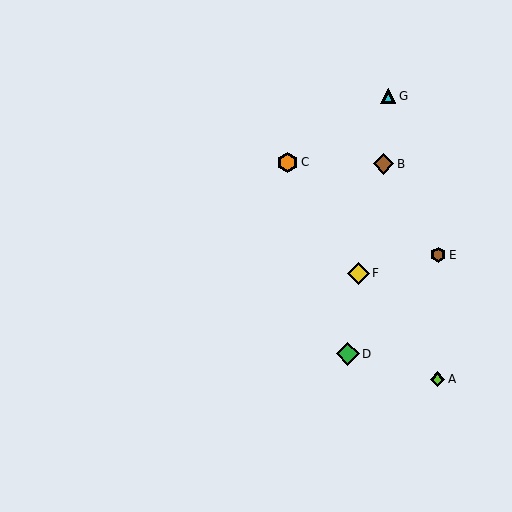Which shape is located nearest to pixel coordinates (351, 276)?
The yellow diamond (labeled F) at (358, 273) is nearest to that location.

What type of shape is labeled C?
Shape C is an orange hexagon.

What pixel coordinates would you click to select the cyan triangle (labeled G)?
Click at (388, 96) to select the cyan triangle G.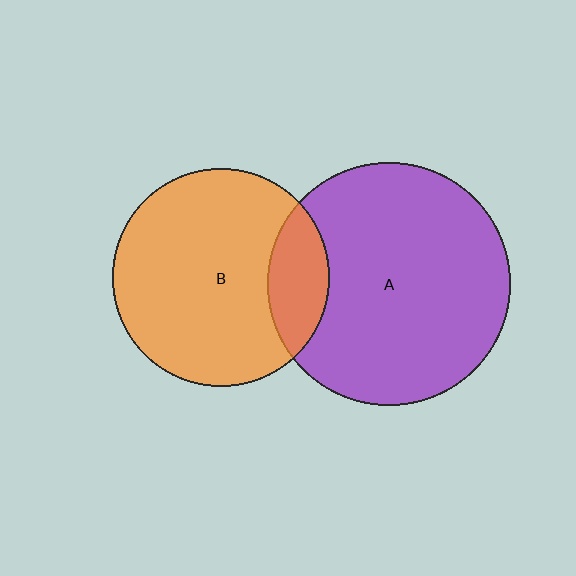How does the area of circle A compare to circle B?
Approximately 1.3 times.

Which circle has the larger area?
Circle A (purple).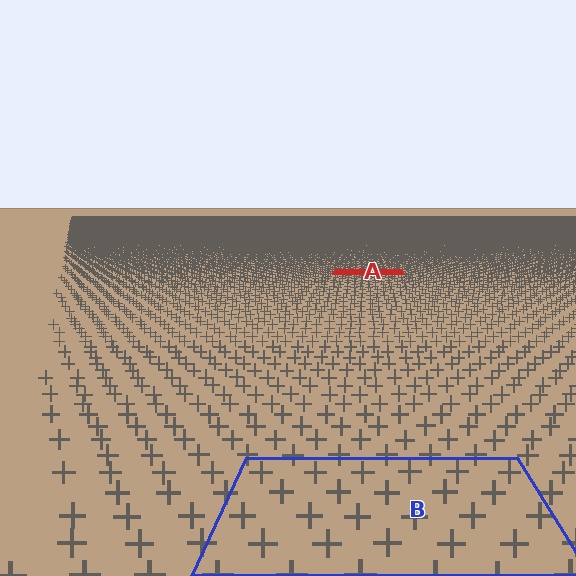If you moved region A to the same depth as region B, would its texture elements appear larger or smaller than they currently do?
They would appear larger. At a closer depth, the same texture elements are projected at a bigger on-screen size.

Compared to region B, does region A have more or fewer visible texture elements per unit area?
Region A has more texture elements per unit area — they are packed more densely because it is farther away.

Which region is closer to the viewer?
Region B is closer. The texture elements there are larger and more spread out.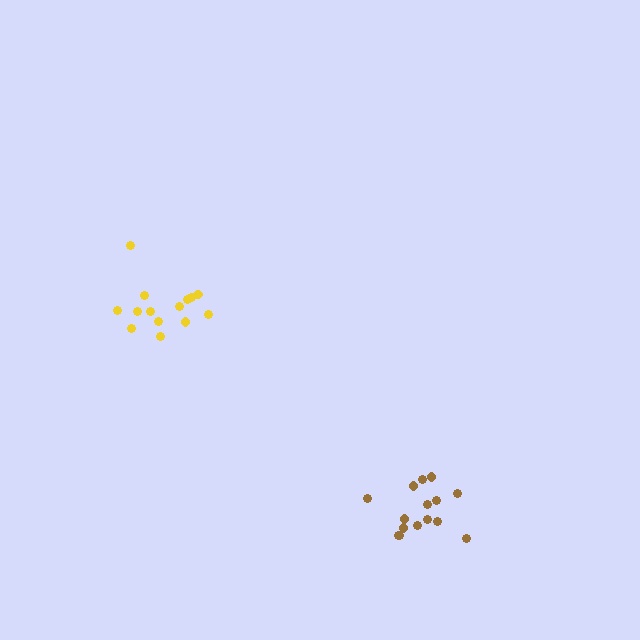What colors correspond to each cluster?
The clusters are colored: brown, yellow.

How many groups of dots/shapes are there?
There are 2 groups.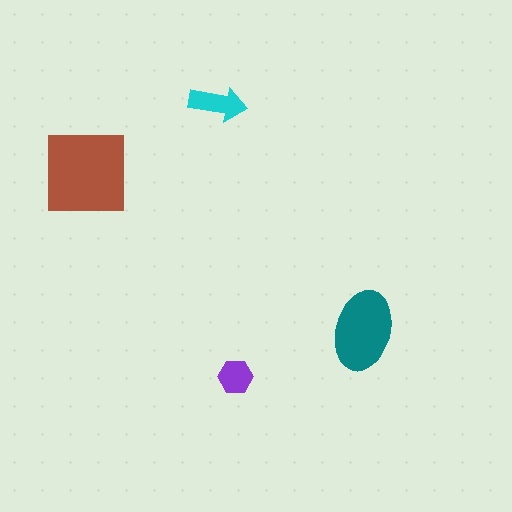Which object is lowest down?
The purple hexagon is bottommost.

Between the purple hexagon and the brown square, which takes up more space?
The brown square.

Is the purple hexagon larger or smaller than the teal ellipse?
Smaller.